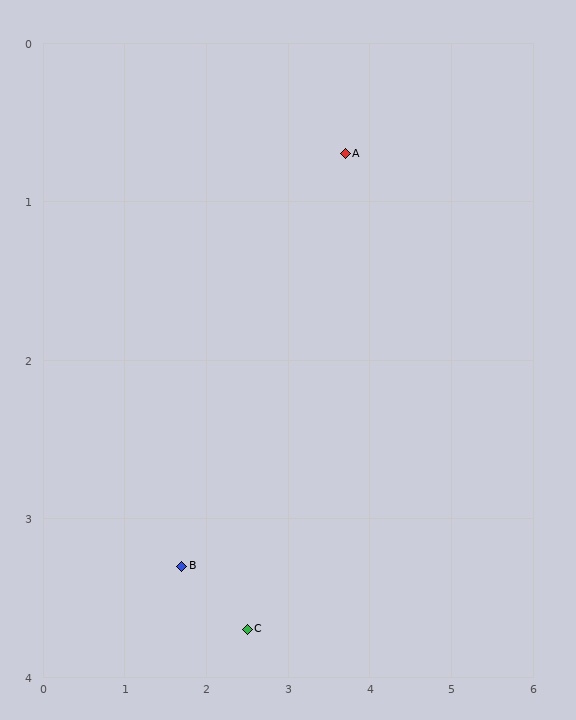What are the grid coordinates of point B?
Point B is at approximately (1.7, 3.3).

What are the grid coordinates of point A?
Point A is at approximately (3.7, 0.7).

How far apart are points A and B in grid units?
Points A and B are about 3.3 grid units apart.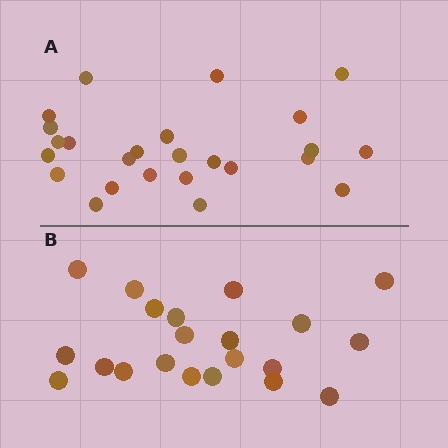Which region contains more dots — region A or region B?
Region A (the top region) has more dots.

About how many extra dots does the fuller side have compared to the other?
Region A has about 4 more dots than region B.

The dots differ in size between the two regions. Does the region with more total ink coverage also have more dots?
No. Region B has more total ink coverage because its dots are larger, but region A actually contains more individual dots. Total area can be misleading — the number of items is what matters here.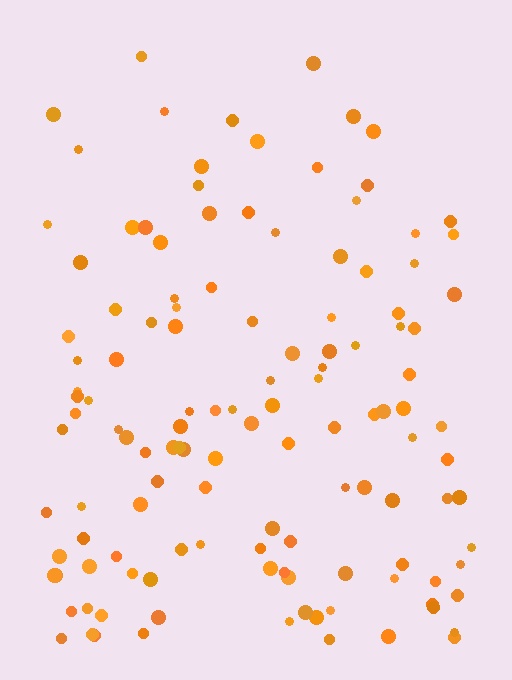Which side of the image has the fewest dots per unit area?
The top.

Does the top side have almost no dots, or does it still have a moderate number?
Still a moderate number, just noticeably fewer than the bottom.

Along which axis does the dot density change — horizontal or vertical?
Vertical.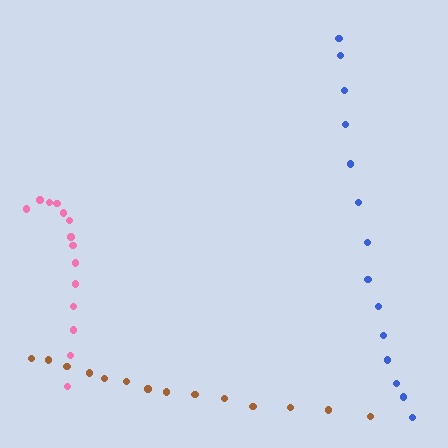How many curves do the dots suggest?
There are 3 distinct paths.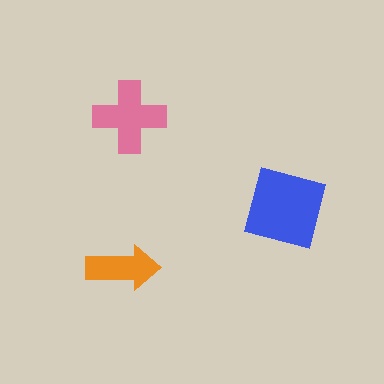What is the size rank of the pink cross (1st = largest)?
2nd.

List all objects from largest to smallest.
The blue square, the pink cross, the orange arrow.